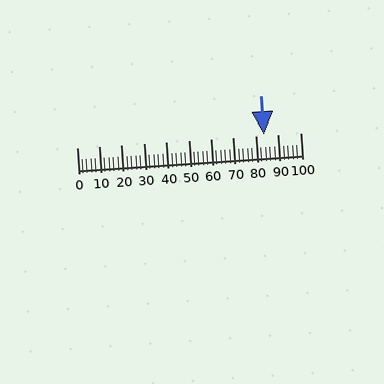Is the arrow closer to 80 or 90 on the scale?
The arrow is closer to 80.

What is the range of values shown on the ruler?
The ruler shows values from 0 to 100.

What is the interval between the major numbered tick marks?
The major tick marks are spaced 10 units apart.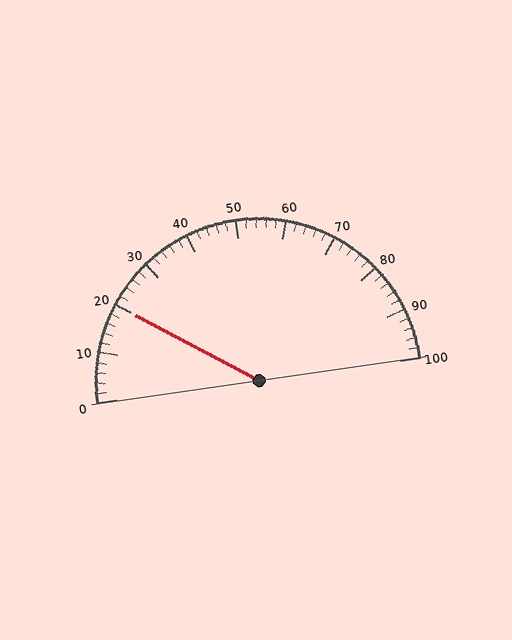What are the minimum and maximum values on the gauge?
The gauge ranges from 0 to 100.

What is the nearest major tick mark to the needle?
The nearest major tick mark is 20.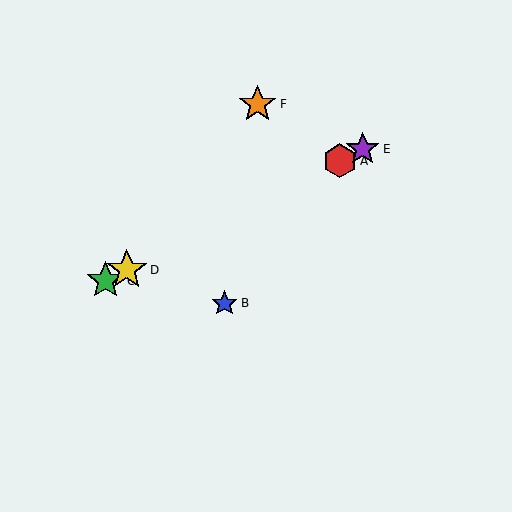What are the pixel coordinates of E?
Object E is at (363, 149).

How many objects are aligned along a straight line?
4 objects (A, C, D, E) are aligned along a straight line.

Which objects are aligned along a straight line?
Objects A, C, D, E are aligned along a straight line.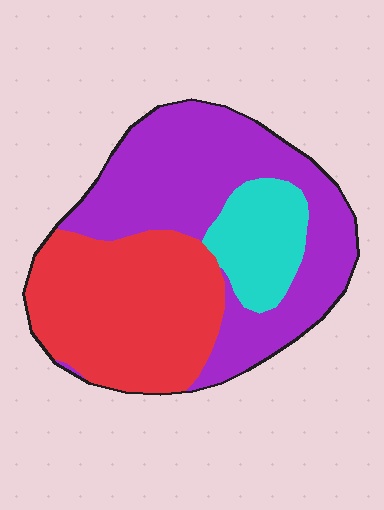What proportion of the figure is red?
Red covers 39% of the figure.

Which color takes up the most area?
Purple, at roughly 45%.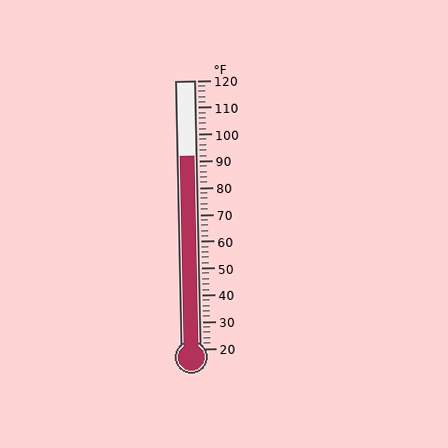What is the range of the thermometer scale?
The thermometer scale ranges from 20°F to 120°F.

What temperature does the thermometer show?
The thermometer shows approximately 92°F.